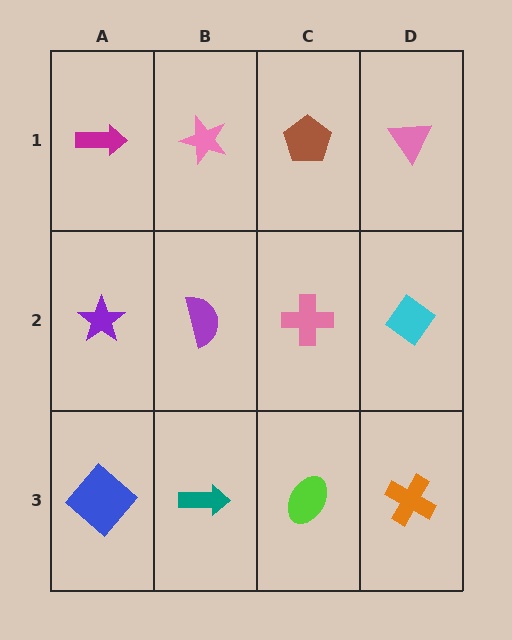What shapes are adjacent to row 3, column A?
A purple star (row 2, column A), a teal arrow (row 3, column B).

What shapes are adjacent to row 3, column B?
A purple semicircle (row 2, column B), a blue diamond (row 3, column A), a lime ellipse (row 3, column C).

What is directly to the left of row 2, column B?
A purple star.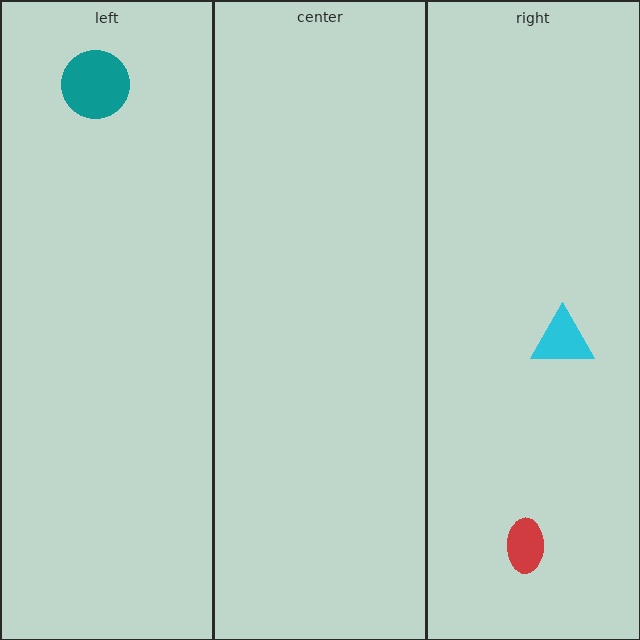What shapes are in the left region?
The teal circle.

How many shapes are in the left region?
1.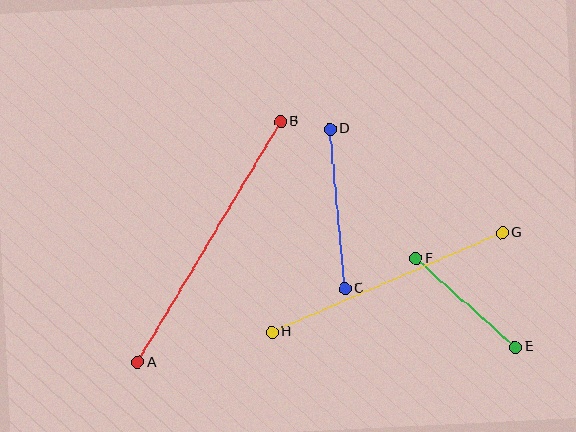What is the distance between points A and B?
The distance is approximately 280 pixels.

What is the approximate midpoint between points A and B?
The midpoint is at approximately (209, 242) pixels.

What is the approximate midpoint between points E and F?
The midpoint is at approximately (466, 303) pixels.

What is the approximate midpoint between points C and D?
The midpoint is at approximately (337, 209) pixels.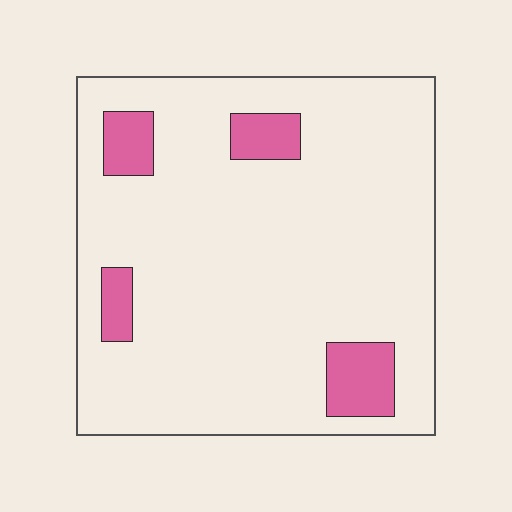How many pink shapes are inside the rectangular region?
4.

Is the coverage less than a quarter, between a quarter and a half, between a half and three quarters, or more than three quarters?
Less than a quarter.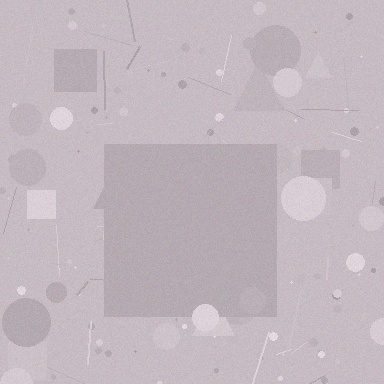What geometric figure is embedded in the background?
A square is embedded in the background.